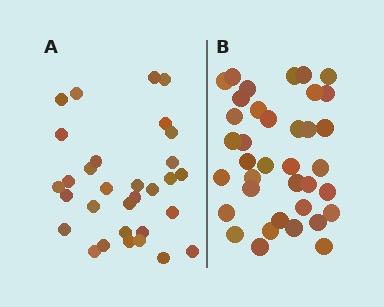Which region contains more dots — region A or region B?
Region B (the right region) has more dots.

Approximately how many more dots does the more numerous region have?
Region B has about 6 more dots than region A.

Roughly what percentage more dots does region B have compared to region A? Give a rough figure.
About 20% more.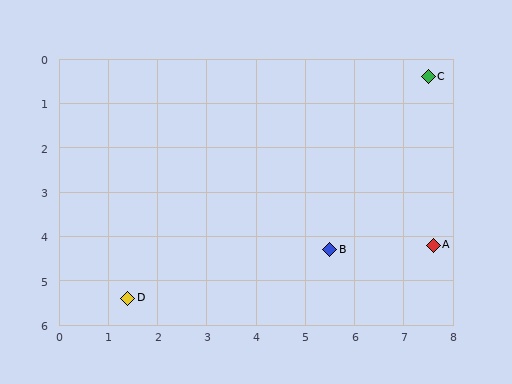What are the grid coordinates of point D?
Point D is at approximately (1.4, 5.4).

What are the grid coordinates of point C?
Point C is at approximately (7.5, 0.4).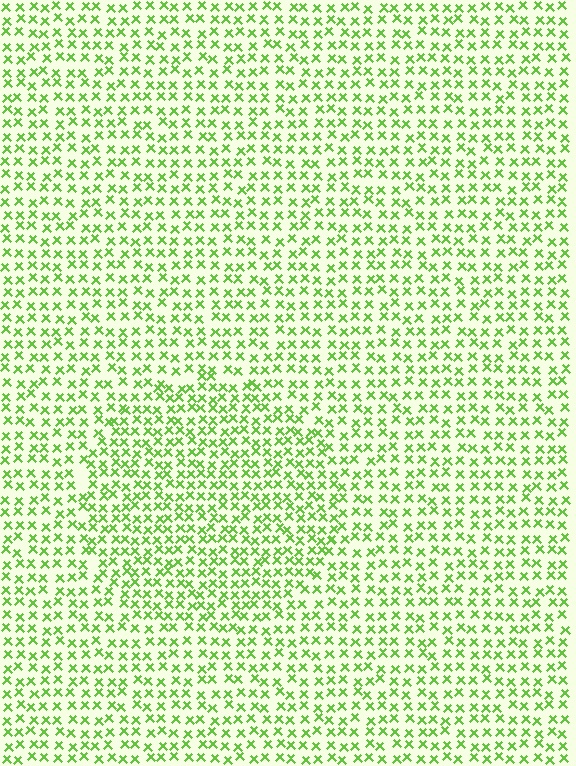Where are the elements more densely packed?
The elements are more densely packed inside the circle boundary.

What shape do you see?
I see a circle.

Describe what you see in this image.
The image contains small lime elements arranged at two different densities. A circle-shaped region is visible where the elements are more densely packed than the surrounding area.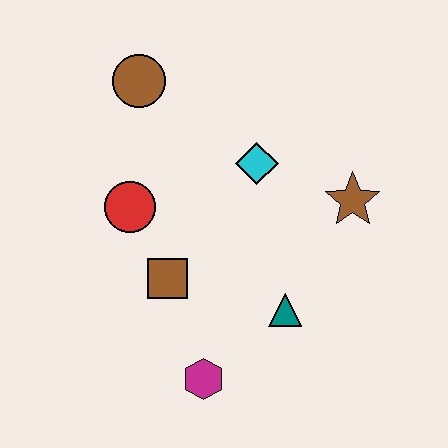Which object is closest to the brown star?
The cyan diamond is closest to the brown star.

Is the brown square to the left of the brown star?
Yes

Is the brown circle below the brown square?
No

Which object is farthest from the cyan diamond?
The magenta hexagon is farthest from the cyan diamond.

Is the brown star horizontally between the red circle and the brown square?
No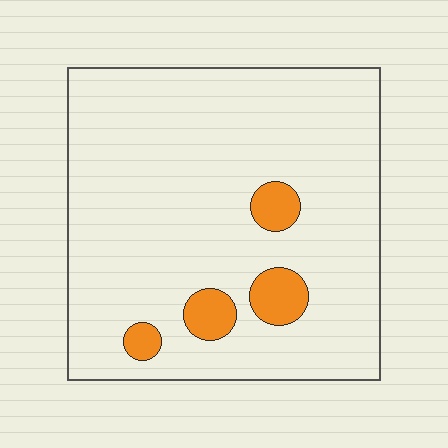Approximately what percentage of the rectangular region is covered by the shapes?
Approximately 10%.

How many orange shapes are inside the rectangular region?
4.